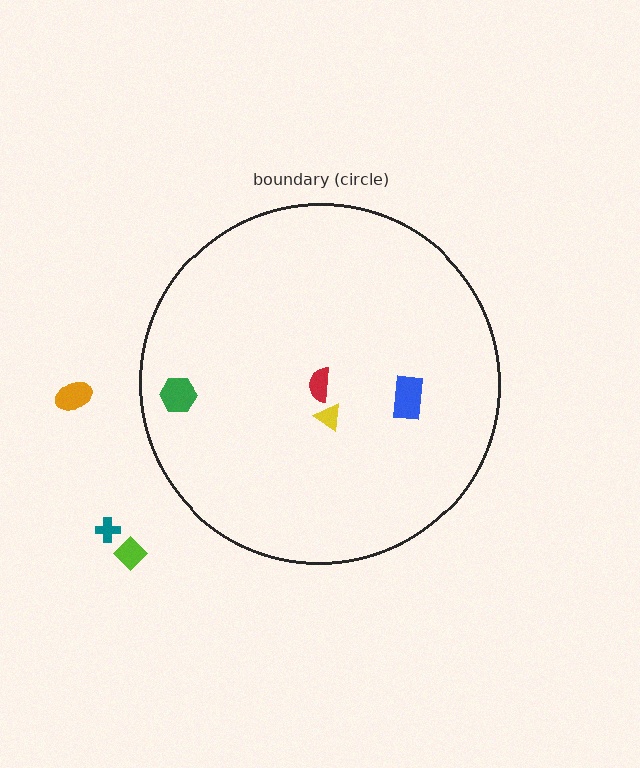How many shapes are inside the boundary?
4 inside, 3 outside.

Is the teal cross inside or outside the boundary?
Outside.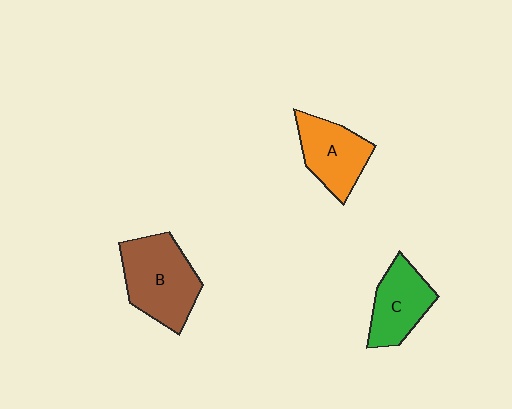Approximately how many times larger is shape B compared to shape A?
Approximately 1.4 times.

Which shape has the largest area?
Shape B (brown).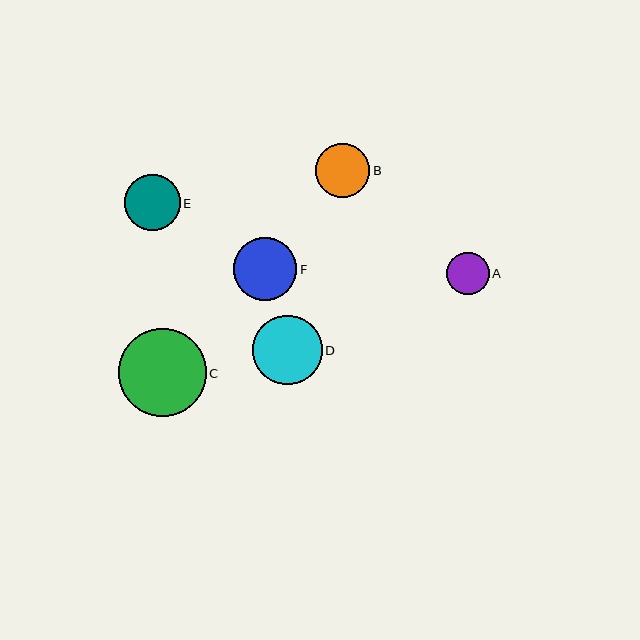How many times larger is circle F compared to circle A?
Circle F is approximately 1.5 times the size of circle A.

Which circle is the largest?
Circle C is the largest with a size of approximately 88 pixels.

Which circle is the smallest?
Circle A is the smallest with a size of approximately 43 pixels.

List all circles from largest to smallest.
From largest to smallest: C, D, F, E, B, A.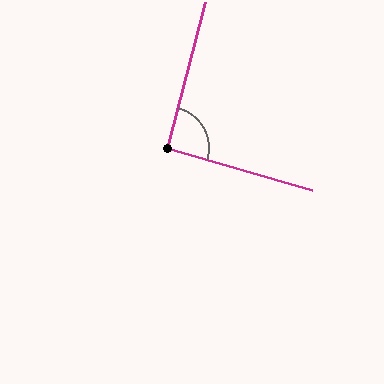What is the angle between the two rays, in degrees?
Approximately 92 degrees.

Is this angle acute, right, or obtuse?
It is approximately a right angle.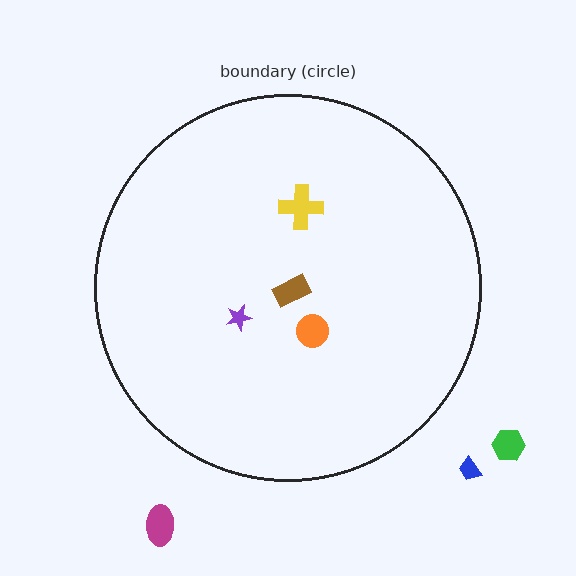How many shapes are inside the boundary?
4 inside, 3 outside.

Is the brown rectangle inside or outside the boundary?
Inside.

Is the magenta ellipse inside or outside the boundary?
Outside.